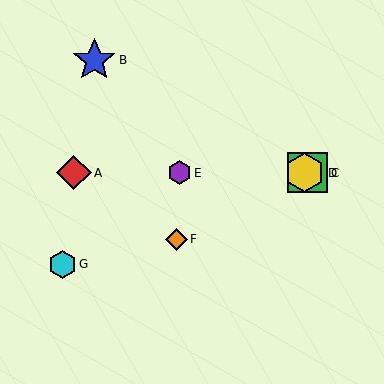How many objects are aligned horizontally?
4 objects (A, C, D, E) are aligned horizontally.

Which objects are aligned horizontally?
Objects A, C, D, E are aligned horizontally.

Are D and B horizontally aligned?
No, D is at y≈173 and B is at y≈60.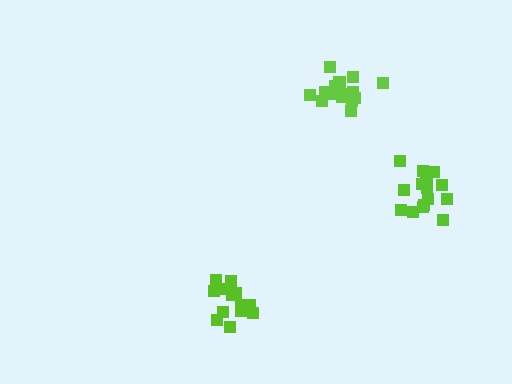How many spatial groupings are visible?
There are 3 spatial groupings.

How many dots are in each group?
Group 1: 16 dots, Group 2: 17 dots, Group 3: 19 dots (52 total).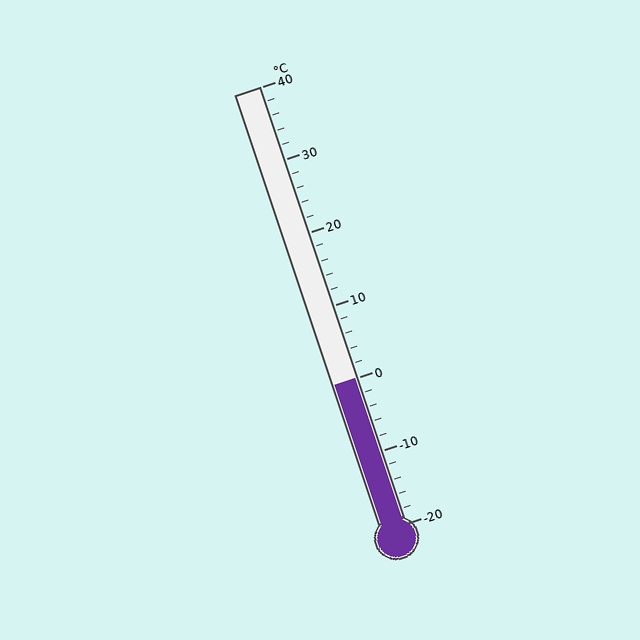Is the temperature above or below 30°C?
The temperature is below 30°C.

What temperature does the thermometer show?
The thermometer shows approximately 0°C.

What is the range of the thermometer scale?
The thermometer scale ranges from -20°C to 40°C.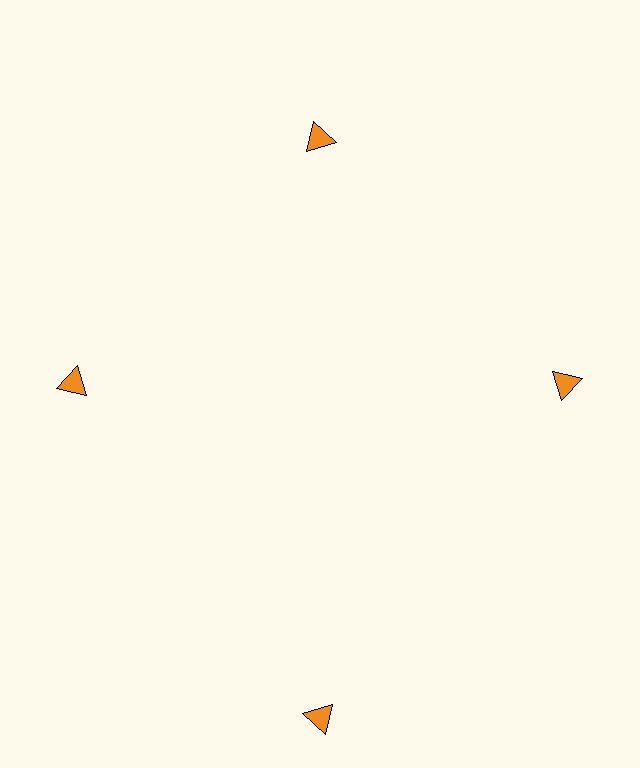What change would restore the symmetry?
The symmetry would be restored by moving it inward, back onto the ring so that all 4 triangles sit at equal angles and equal distance from the center.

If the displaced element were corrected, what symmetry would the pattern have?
It would have 4-fold rotational symmetry — the pattern would map onto itself every 90 degrees.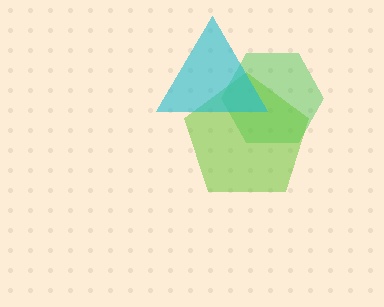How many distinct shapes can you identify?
There are 3 distinct shapes: a green hexagon, a lime pentagon, a cyan triangle.